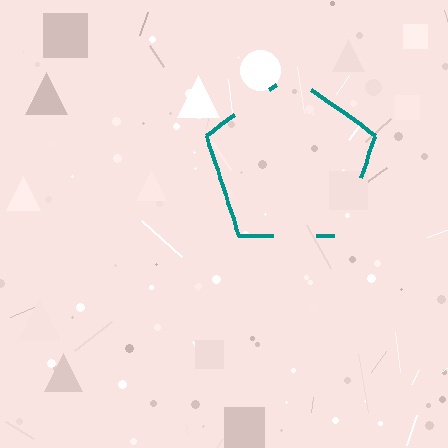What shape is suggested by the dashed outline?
The dashed outline suggests a pentagon.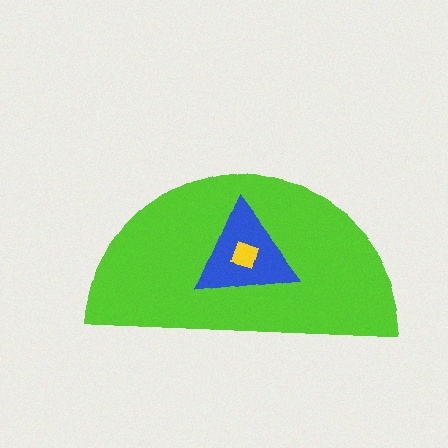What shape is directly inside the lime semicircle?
The blue triangle.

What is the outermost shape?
The lime semicircle.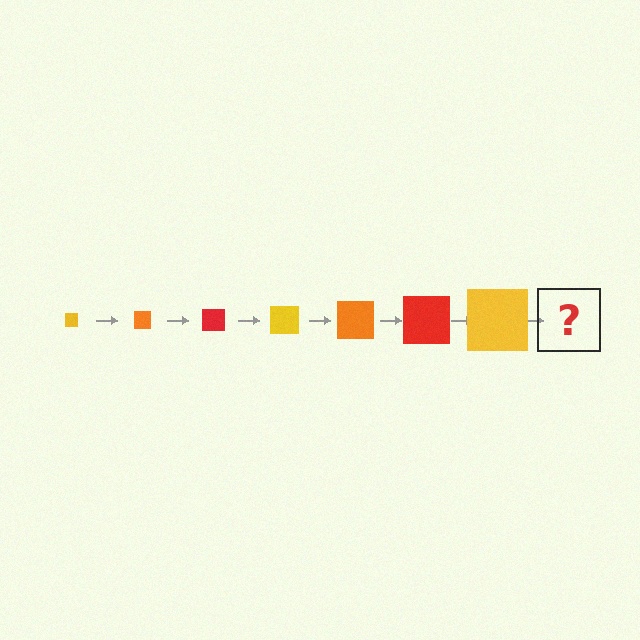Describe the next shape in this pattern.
It should be an orange square, larger than the previous one.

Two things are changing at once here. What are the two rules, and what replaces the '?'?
The two rules are that the square grows larger each step and the color cycles through yellow, orange, and red. The '?' should be an orange square, larger than the previous one.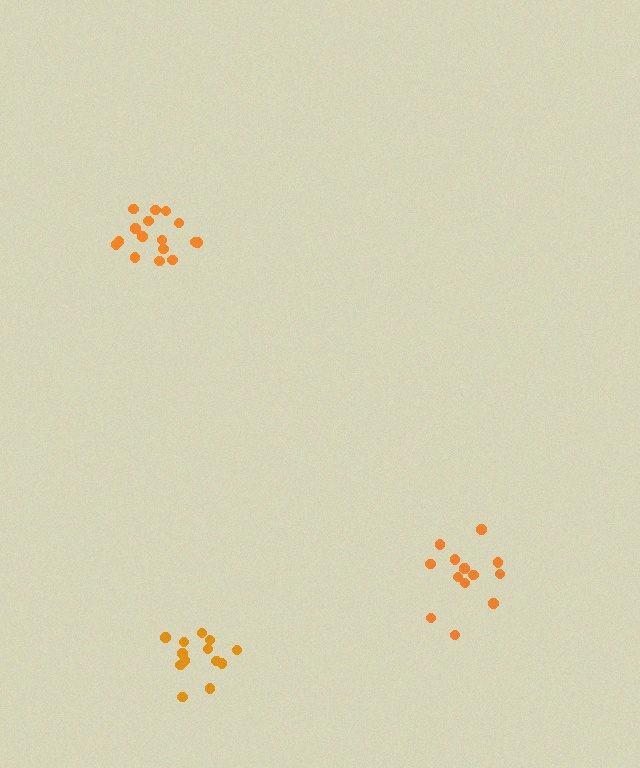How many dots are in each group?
Group 1: 16 dots, Group 2: 13 dots, Group 3: 13 dots (42 total).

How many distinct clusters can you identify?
There are 3 distinct clusters.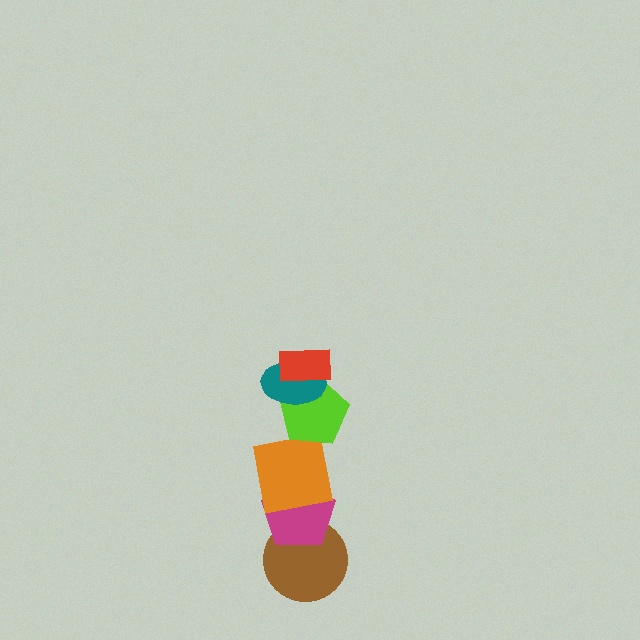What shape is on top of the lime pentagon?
The teal ellipse is on top of the lime pentagon.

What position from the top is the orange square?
The orange square is 4th from the top.